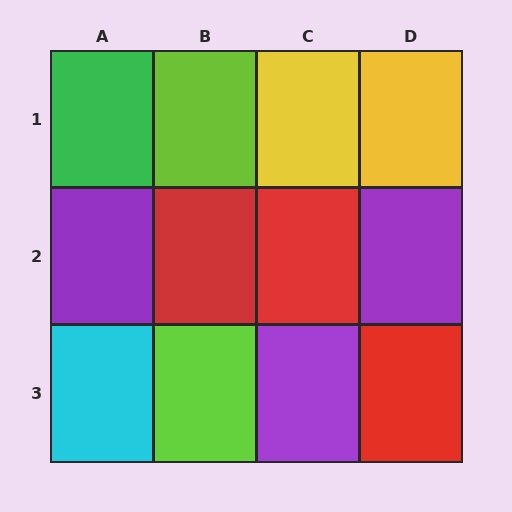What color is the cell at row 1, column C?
Yellow.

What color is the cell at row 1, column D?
Yellow.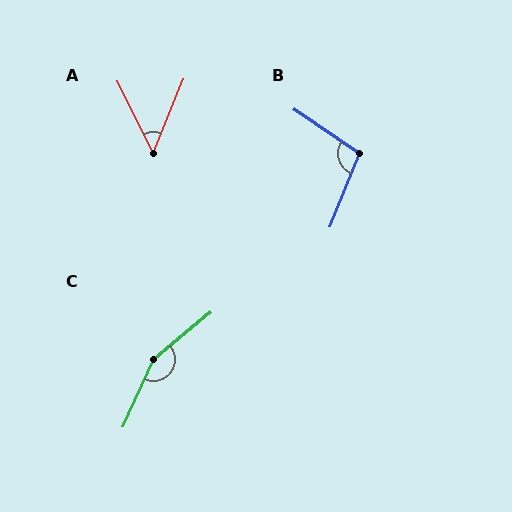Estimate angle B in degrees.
Approximately 103 degrees.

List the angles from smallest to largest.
A (49°), B (103°), C (154°).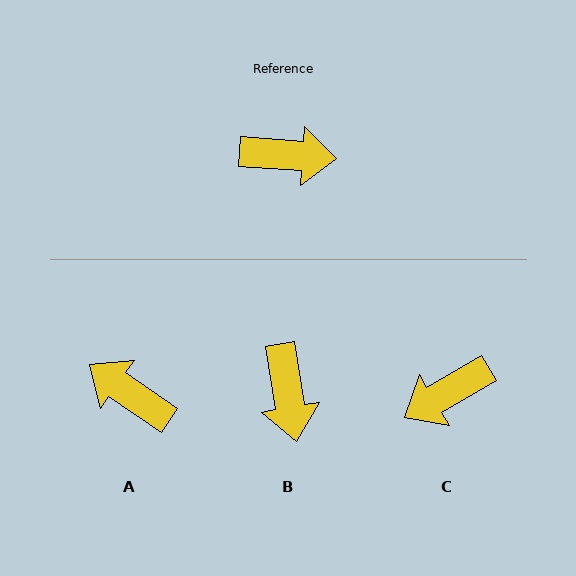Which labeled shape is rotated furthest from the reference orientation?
A, about 149 degrees away.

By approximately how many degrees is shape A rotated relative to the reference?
Approximately 149 degrees counter-clockwise.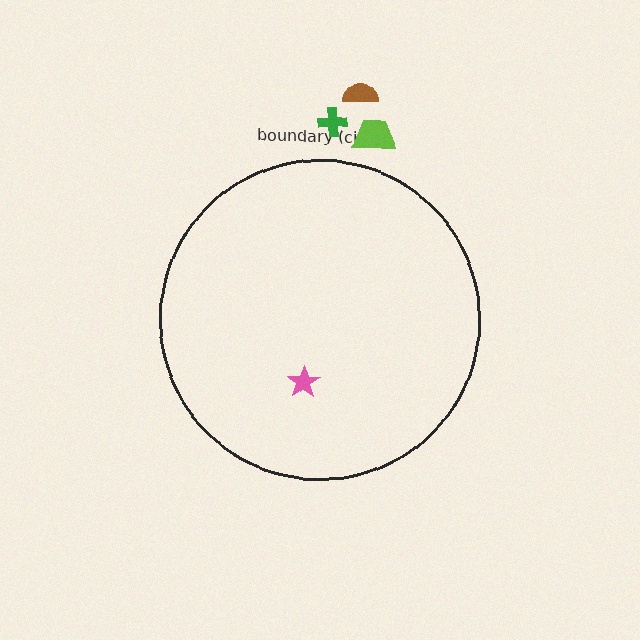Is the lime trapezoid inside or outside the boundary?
Outside.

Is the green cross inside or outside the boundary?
Outside.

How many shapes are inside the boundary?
1 inside, 3 outside.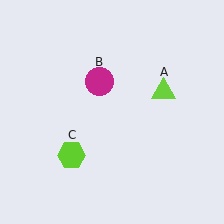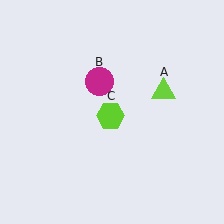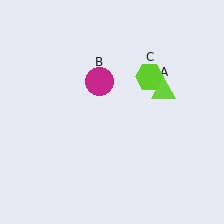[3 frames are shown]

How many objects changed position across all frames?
1 object changed position: lime hexagon (object C).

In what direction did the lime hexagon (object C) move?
The lime hexagon (object C) moved up and to the right.